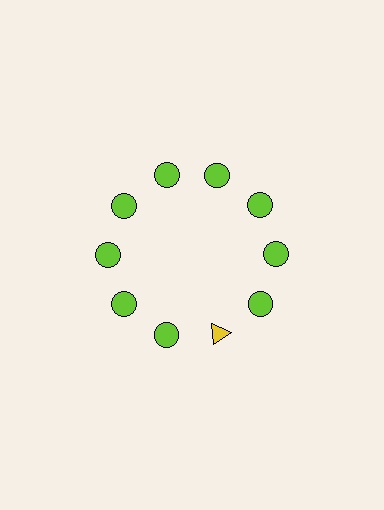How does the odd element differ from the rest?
It differs in both color (yellow instead of lime) and shape (triangle instead of circle).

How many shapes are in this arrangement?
There are 10 shapes arranged in a ring pattern.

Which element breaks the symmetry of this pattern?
The yellow triangle at roughly the 5 o'clock position breaks the symmetry. All other shapes are lime circles.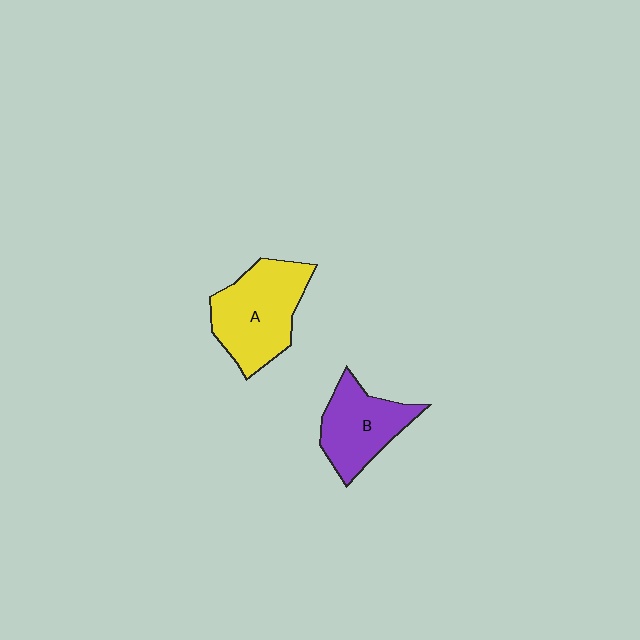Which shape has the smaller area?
Shape B (purple).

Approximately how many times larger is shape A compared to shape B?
Approximately 1.3 times.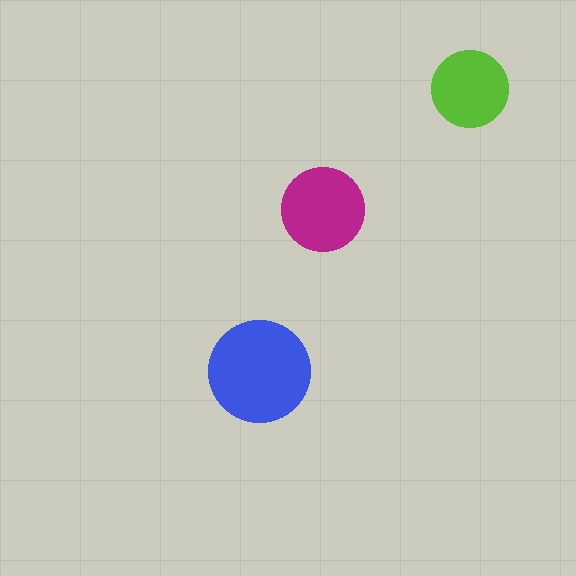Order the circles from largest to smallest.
the blue one, the magenta one, the lime one.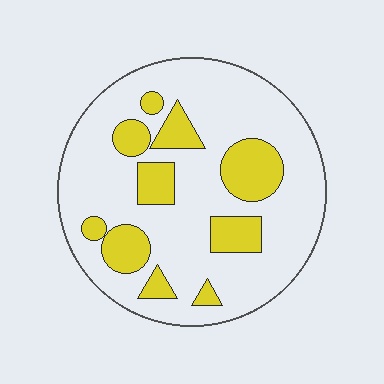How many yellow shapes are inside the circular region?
10.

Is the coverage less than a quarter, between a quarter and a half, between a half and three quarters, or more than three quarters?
Less than a quarter.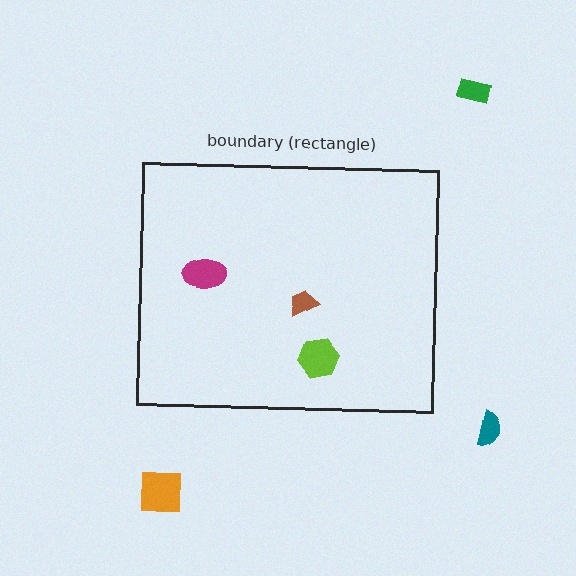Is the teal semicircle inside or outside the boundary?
Outside.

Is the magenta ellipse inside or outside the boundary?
Inside.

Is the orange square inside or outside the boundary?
Outside.